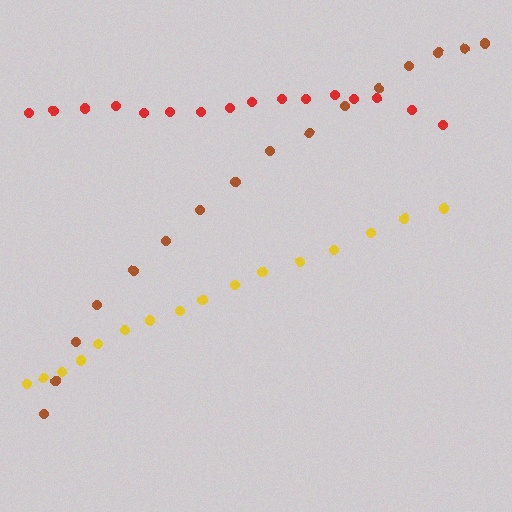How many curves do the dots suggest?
There are 3 distinct paths.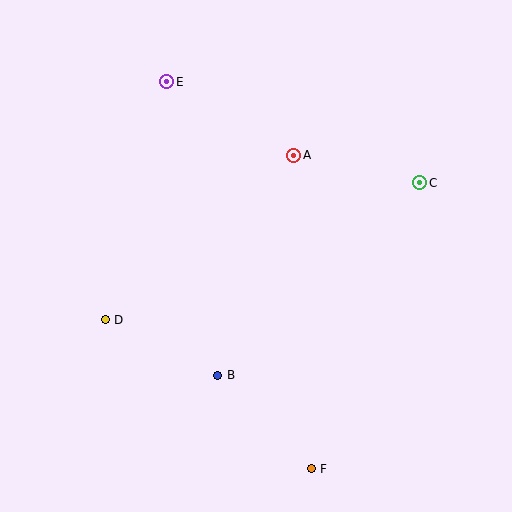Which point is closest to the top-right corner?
Point C is closest to the top-right corner.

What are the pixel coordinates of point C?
Point C is at (420, 183).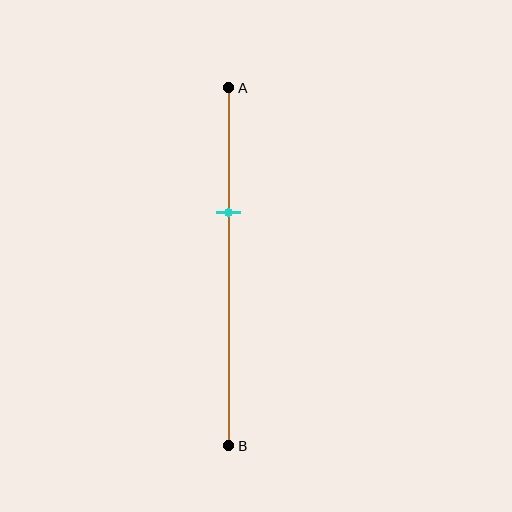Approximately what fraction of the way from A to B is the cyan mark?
The cyan mark is approximately 35% of the way from A to B.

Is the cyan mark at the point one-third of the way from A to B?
Yes, the mark is approximately at the one-third point.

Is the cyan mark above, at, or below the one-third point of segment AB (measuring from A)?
The cyan mark is approximately at the one-third point of segment AB.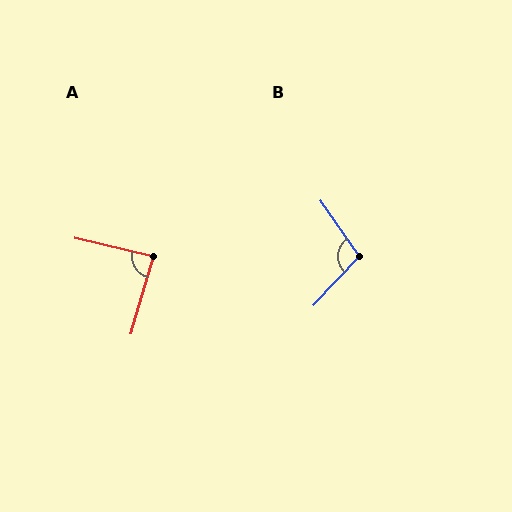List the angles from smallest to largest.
A (88°), B (102°).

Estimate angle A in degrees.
Approximately 88 degrees.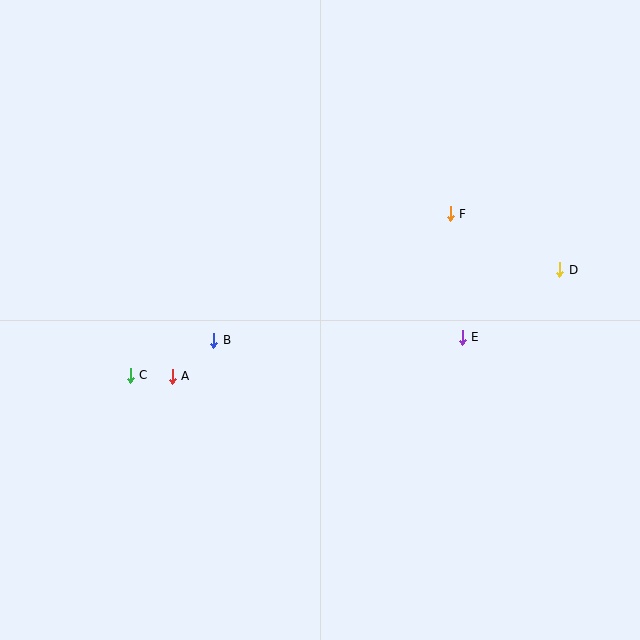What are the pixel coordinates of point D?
Point D is at (560, 270).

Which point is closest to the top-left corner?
Point C is closest to the top-left corner.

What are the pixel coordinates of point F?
Point F is at (450, 214).